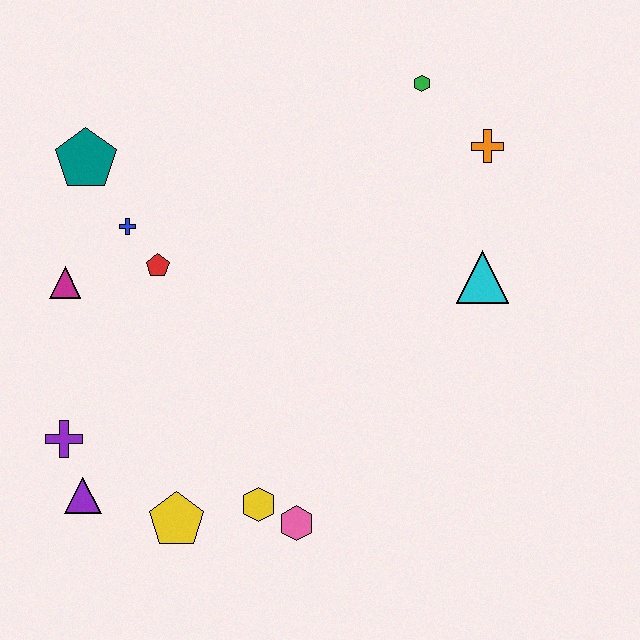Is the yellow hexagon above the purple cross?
No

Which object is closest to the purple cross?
The purple triangle is closest to the purple cross.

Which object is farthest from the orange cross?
The purple triangle is farthest from the orange cross.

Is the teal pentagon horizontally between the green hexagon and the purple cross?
Yes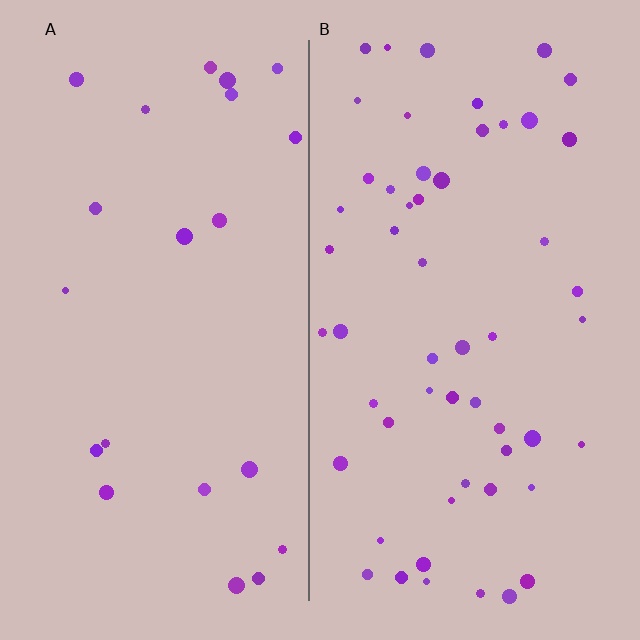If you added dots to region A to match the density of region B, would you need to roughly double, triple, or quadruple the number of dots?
Approximately triple.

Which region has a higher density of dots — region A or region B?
B (the right).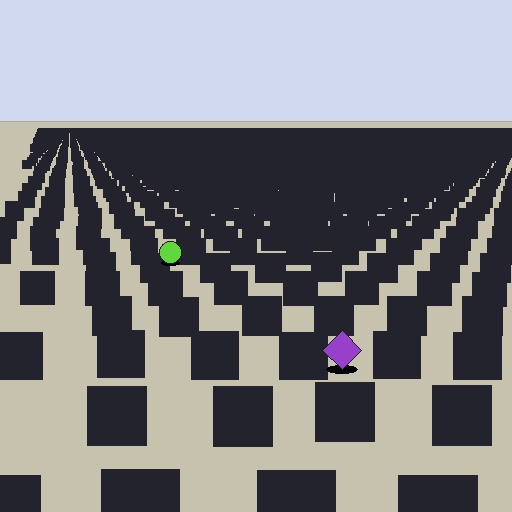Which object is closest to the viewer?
The purple diamond is closest. The texture marks near it are larger and more spread out.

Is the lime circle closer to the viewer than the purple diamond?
No. The purple diamond is closer — you can tell from the texture gradient: the ground texture is coarser near it.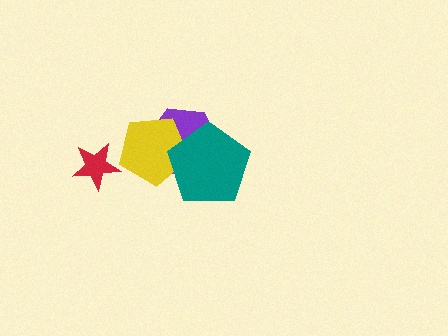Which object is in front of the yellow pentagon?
The teal pentagon is in front of the yellow pentagon.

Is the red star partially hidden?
No, no other shape covers it.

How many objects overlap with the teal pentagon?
2 objects overlap with the teal pentagon.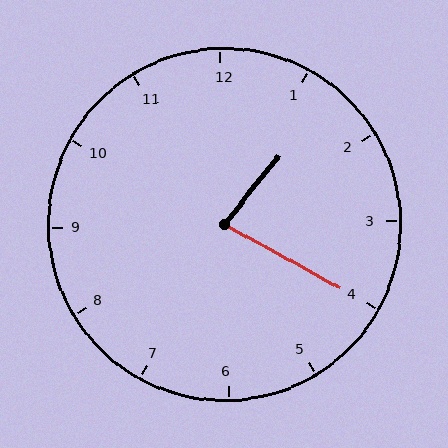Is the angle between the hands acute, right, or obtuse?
It is acute.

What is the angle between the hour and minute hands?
Approximately 80 degrees.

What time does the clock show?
1:20.